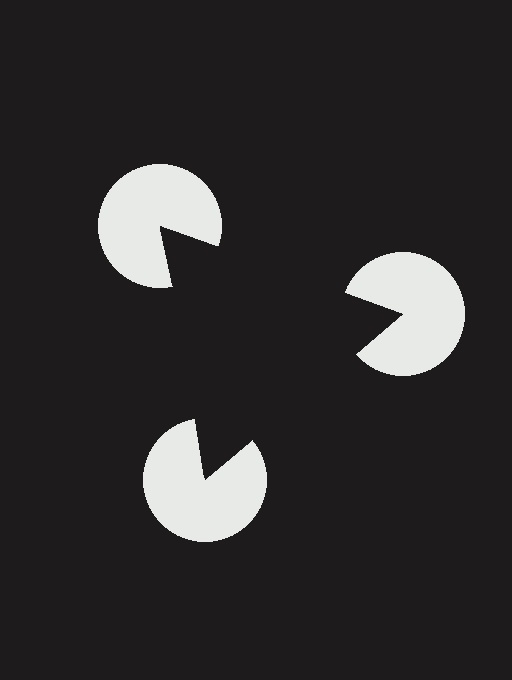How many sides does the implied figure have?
3 sides.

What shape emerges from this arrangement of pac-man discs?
An illusory triangle — its edges are inferred from the aligned wedge cuts in the pac-man discs, not physically drawn.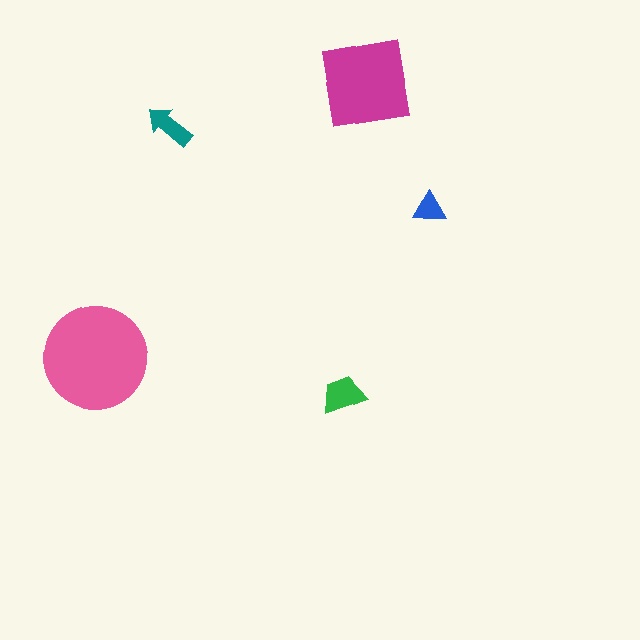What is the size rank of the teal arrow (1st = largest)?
4th.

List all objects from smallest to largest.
The blue triangle, the teal arrow, the green trapezoid, the magenta square, the pink circle.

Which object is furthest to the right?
The blue triangle is rightmost.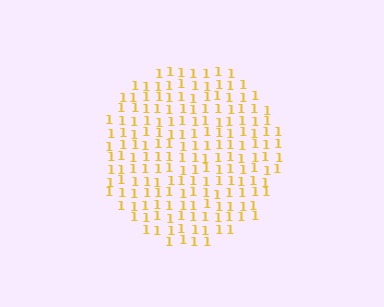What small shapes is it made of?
It is made of small digit 1's.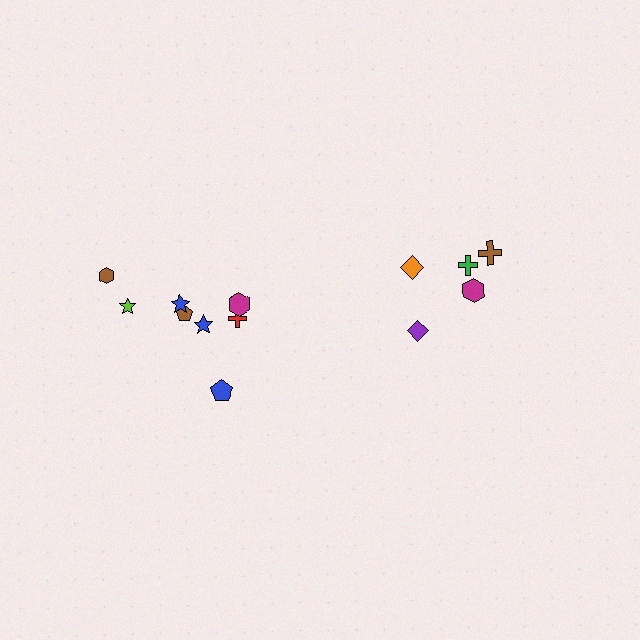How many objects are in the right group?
There are 5 objects.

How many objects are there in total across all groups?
There are 13 objects.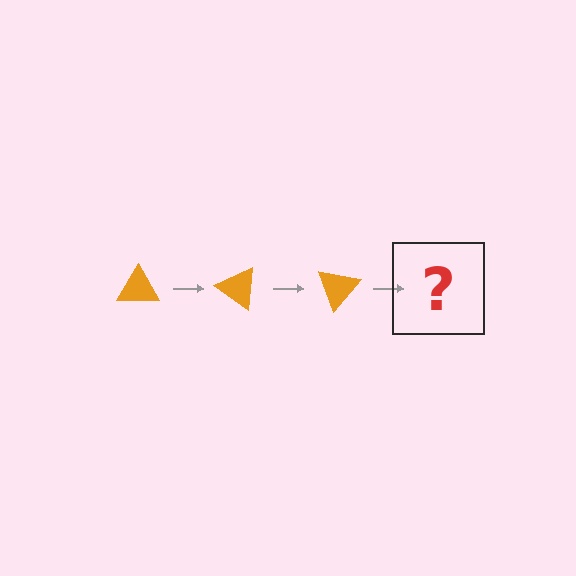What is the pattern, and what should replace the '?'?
The pattern is that the triangle rotates 35 degrees each step. The '?' should be an orange triangle rotated 105 degrees.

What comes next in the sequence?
The next element should be an orange triangle rotated 105 degrees.